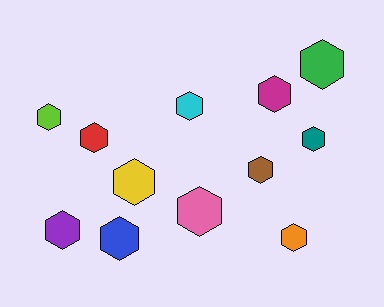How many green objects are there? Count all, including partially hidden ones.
There is 1 green object.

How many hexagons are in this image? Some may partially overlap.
There are 12 hexagons.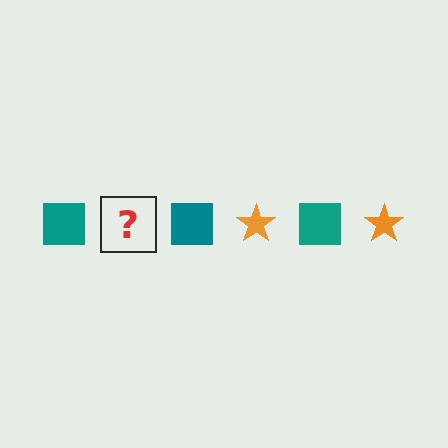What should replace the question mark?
The question mark should be replaced with an orange star.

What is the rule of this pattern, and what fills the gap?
The rule is that the pattern alternates between teal square and orange star. The gap should be filled with an orange star.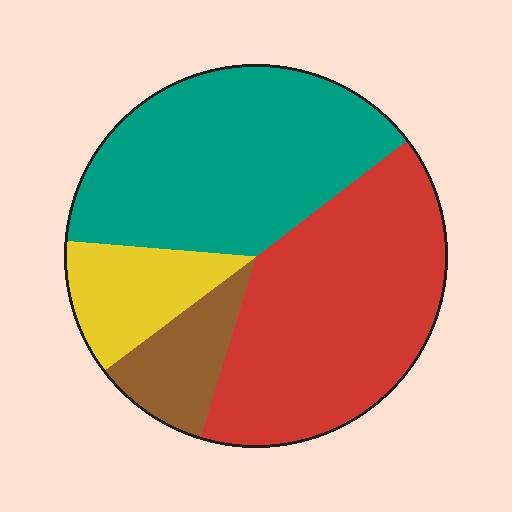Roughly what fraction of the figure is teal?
Teal covers roughly 40% of the figure.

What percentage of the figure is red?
Red takes up about two fifths (2/5) of the figure.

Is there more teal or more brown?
Teal.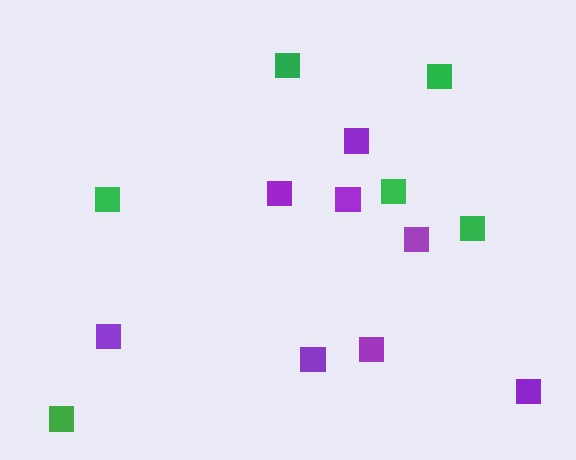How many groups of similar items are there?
There are 2 groups: one group of green squares (6) and one group of purple squares (8).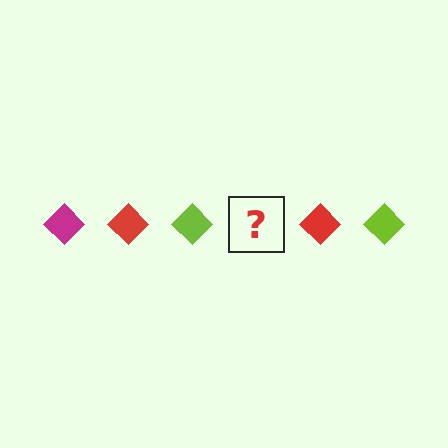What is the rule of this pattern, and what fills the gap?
The rule is that the pattern cycles through magenta, red, lime diamonds. The gap should be filled with a magenta diamond.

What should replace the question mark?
The question mark should be replaced with a magenta diamond.